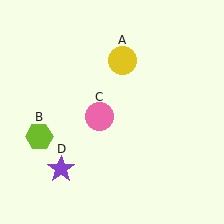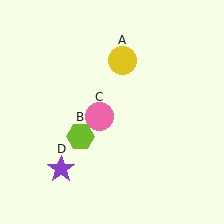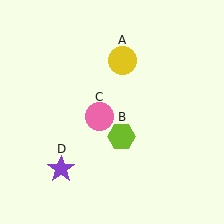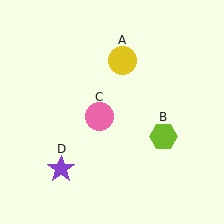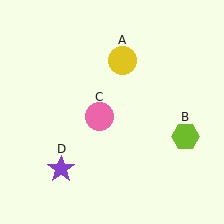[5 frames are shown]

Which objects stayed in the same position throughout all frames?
Yellow circle (object A) and pink circle (object C) and purple star (object D) remained stationary.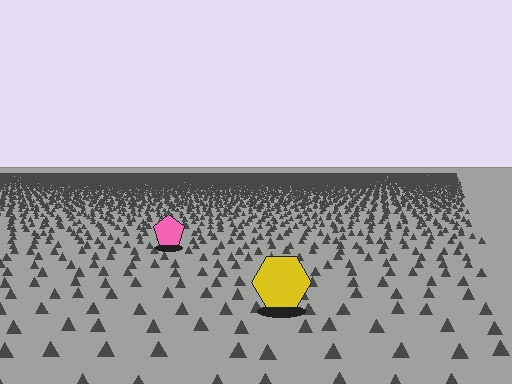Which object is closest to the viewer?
The yellow hexagon is closest. The texture marks near it are larger and more spread out.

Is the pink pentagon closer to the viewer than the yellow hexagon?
No. The yellow hexagon is closer — you can tell from the texture gradient: the ground texture is coarser near it.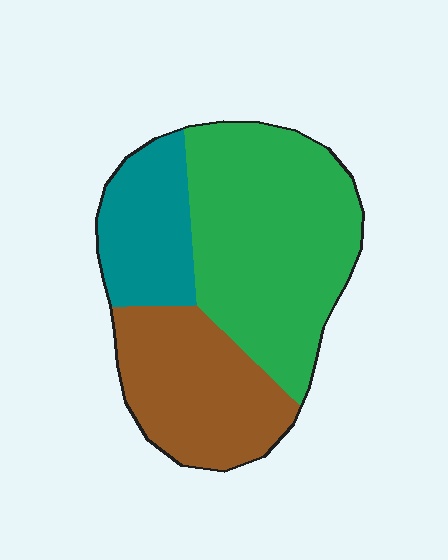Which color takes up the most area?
Green, at roughly 50%.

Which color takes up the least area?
Teal, at roughly 20%.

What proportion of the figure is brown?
Brown covers around 30% of the figure.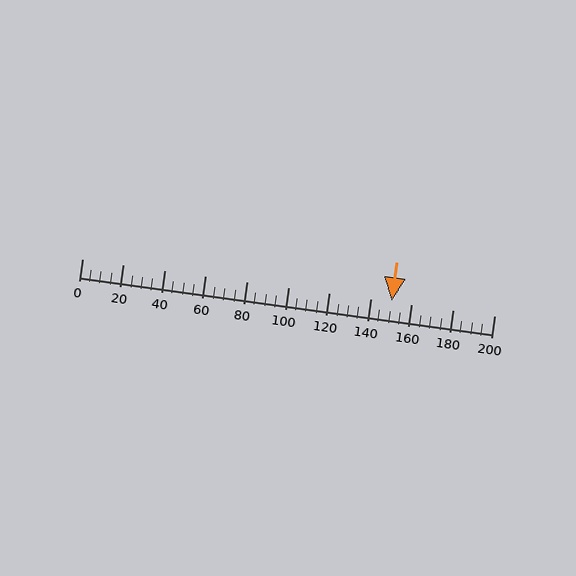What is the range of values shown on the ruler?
The ruler shows values from 0 to 200.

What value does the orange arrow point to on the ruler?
The orange arrow points to approximately 150.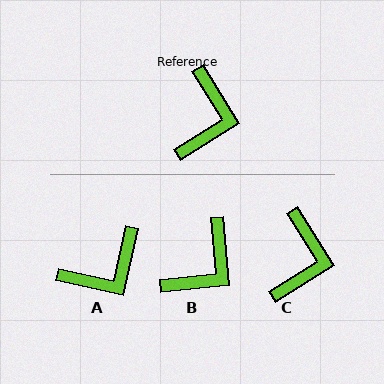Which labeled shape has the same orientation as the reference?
C.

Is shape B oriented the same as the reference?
No, it is off by about 26 degrees.